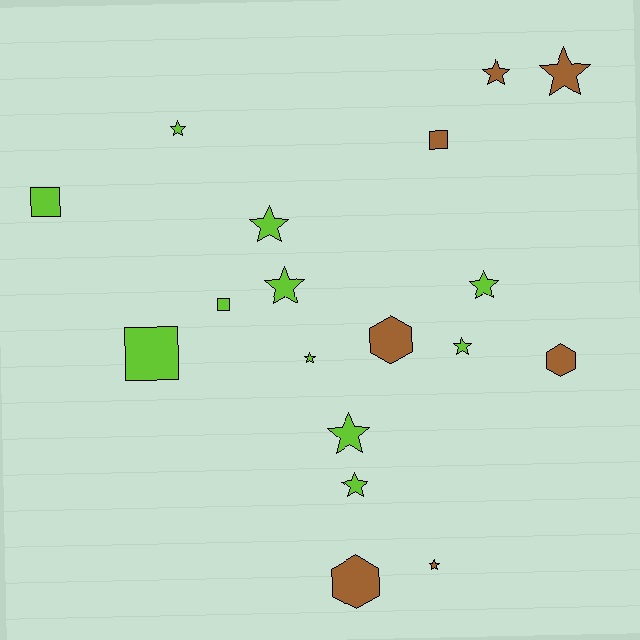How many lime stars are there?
There are 8 lime stars.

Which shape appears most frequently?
Star, with 11 objects.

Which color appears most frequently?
Lime, with 11 objects.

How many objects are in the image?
There are 18 objects.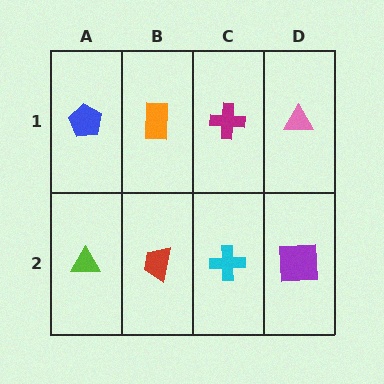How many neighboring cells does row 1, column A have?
2.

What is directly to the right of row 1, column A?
An orange rectangle.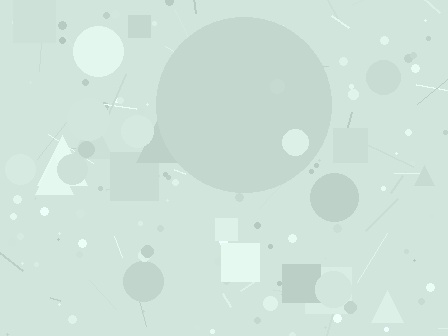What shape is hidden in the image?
A circle is hidden in the image.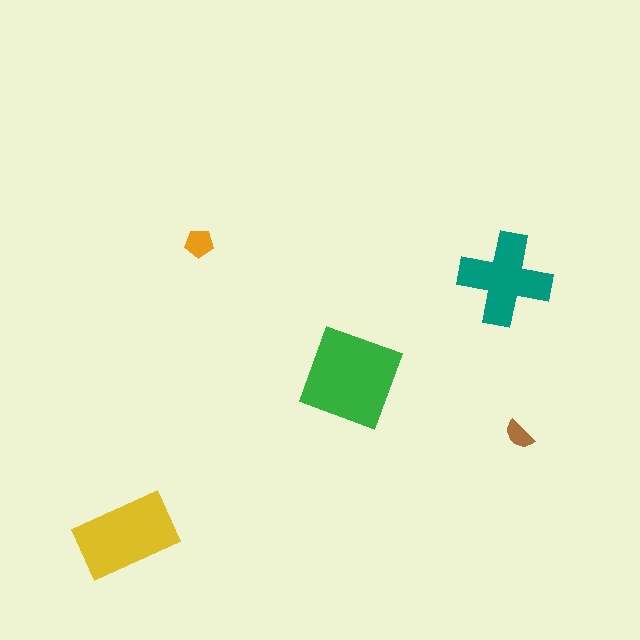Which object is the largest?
The green square.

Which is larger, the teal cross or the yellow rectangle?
The yellow rectangle.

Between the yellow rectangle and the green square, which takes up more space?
The green square.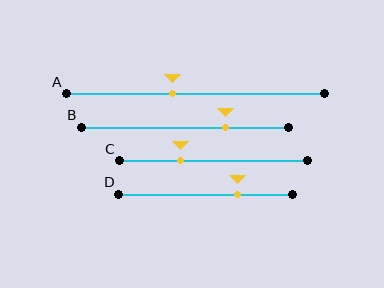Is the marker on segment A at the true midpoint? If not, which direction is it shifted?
No, the marker on segment A is shifted to the left by about 9% of the segment length.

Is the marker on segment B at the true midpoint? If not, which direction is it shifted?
No, the marker on segment B is shifted to the right by about 20% of the segment length.